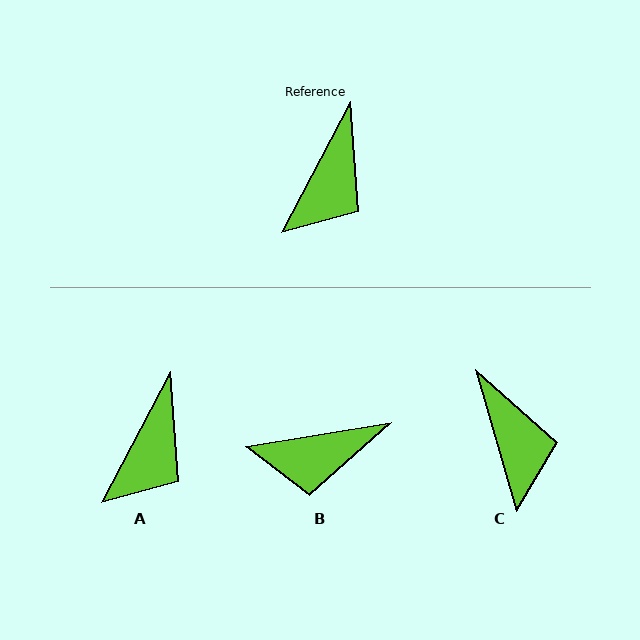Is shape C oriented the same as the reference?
No, it is off by about 44 degrees.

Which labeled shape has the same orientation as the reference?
A.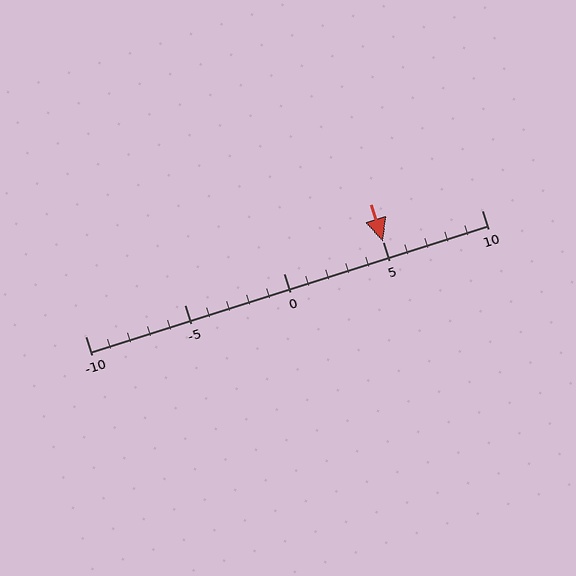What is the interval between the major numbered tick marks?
The major tick marks are spaced 5 units apart.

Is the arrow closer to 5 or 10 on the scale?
The arrow is closer to 5.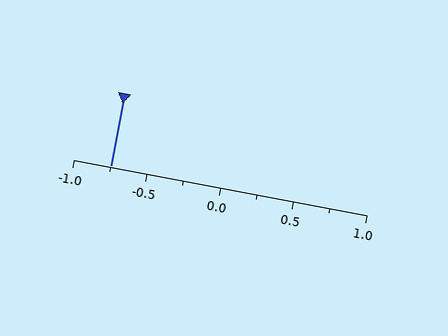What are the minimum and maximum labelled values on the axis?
The axis runs from -1.0 to 1.0.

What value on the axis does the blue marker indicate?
The marker indicates approximately -0.75.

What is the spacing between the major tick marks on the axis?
The major ticks are spaced 0.5 apart.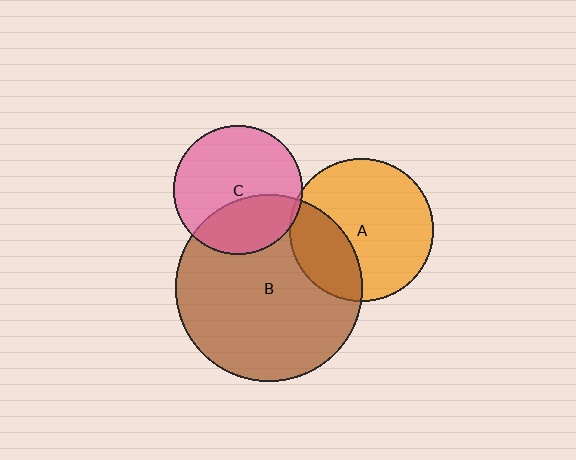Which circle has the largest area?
Circle B (brown).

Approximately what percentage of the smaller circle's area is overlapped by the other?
Approximately 35%.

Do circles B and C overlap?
Yes.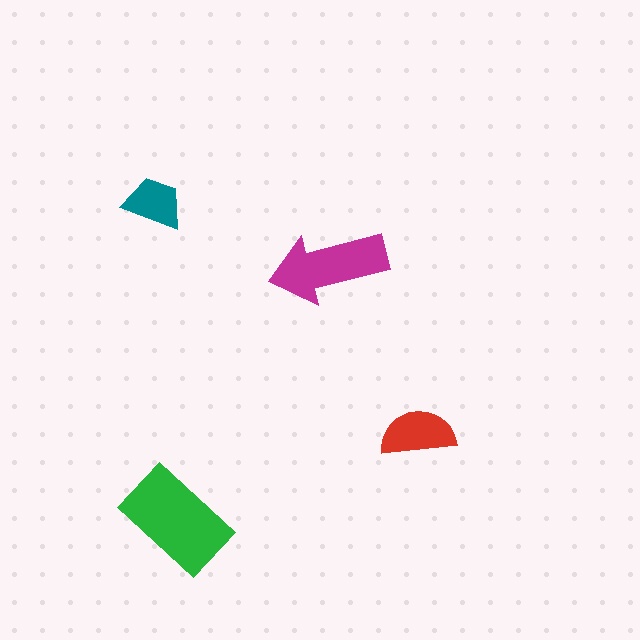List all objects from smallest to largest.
The teal trapezoid, the red semicircle, the magenta arrow, the green rectangle.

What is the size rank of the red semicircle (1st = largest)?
3rd.